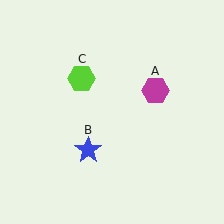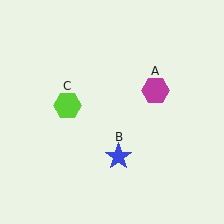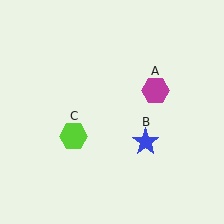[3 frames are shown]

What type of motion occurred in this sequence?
The blue star (object B), lime hexagon (object C) rotated counterclockwise around the center of the scene.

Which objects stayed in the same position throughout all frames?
Magenta hexagon (object A) remained stationary.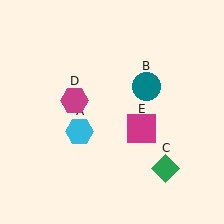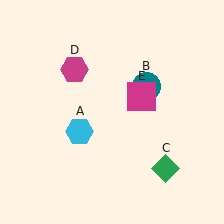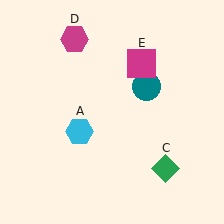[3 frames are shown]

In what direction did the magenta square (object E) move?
The magenta square (object E) moved up.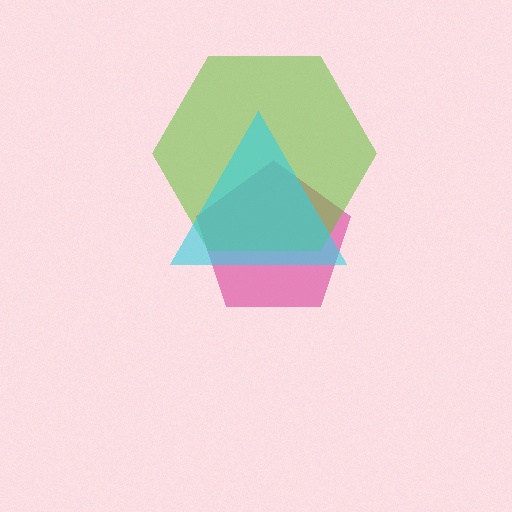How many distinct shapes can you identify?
There are 3 distinct shapes: a pink pentagon, a lime hexagon, a cyan triangle.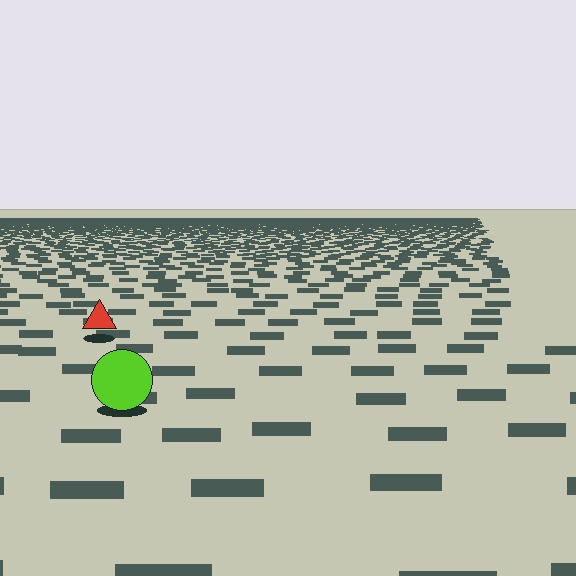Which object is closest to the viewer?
The lime circle is closest. The texture marks near it are larger and more spread out.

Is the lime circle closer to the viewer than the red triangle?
Yes. The lime circle is closer — you can tell from the texture gradient: the ground texture is coarser near it.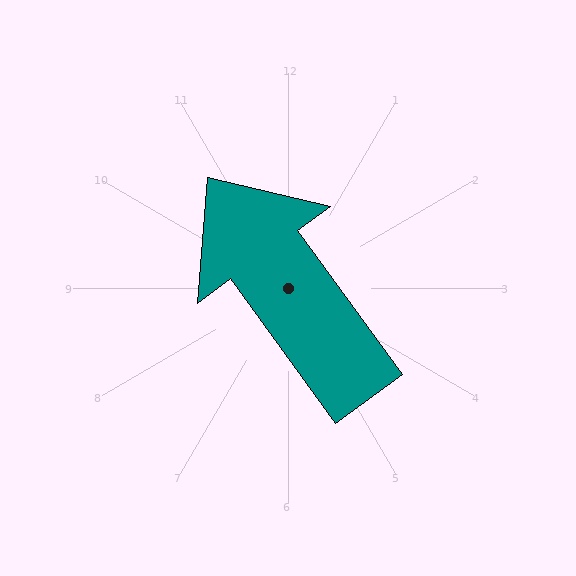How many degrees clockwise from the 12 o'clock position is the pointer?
Approximately 324 degrees.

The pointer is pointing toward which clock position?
Roughly 11 o'clock.